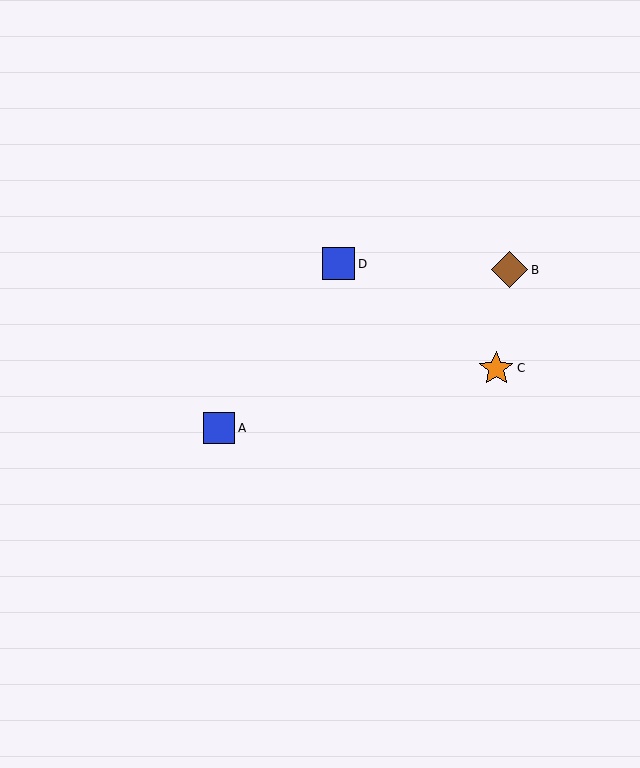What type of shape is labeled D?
Shape D is a blue square.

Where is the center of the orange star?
The center of the orange star is at (496, 368).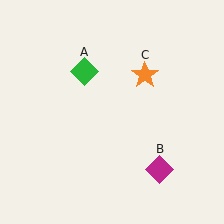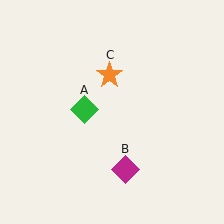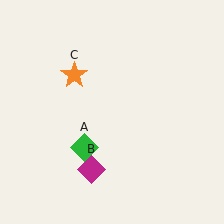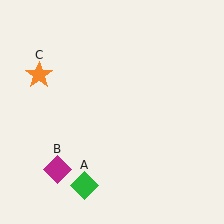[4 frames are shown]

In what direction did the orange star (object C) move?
The orange star (object C) moved left.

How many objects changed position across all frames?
3 objects changed position: green diamond (object A), magenta diamond (object B), orange star (object C).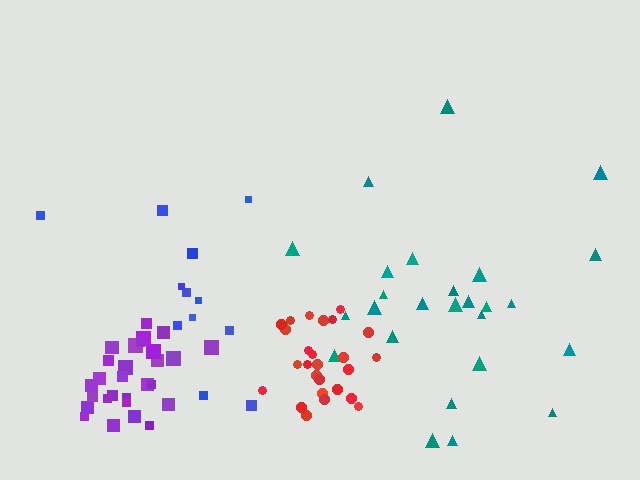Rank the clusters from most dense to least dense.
red, purple, teal, blue.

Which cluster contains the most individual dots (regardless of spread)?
Purple (30).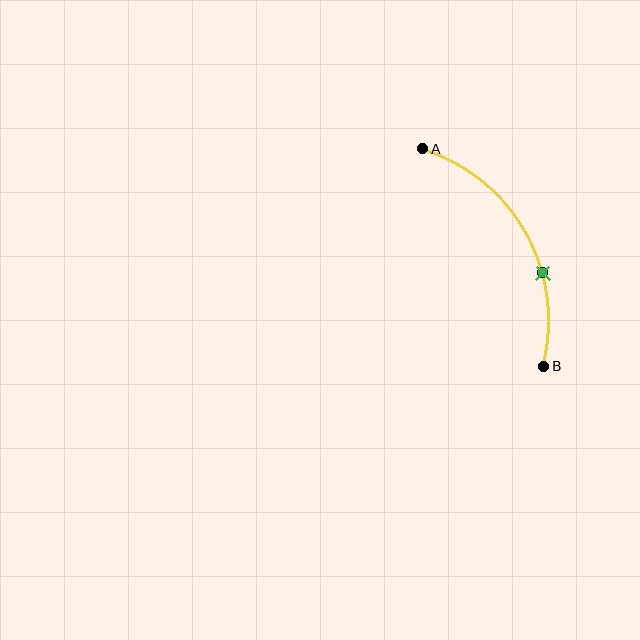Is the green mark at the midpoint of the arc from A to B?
No. The green mark lies on the arc but is closer to endpoint B. The arc midpoint would be at the point on the curve equidistant along the arc from both A and B.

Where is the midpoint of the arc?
The arc midpoint is the point on the curve farthest from the straight line joining A and B. It sits to the right of that line.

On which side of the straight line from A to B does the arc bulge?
The arc bulges to the right of the straight line connecting A and B.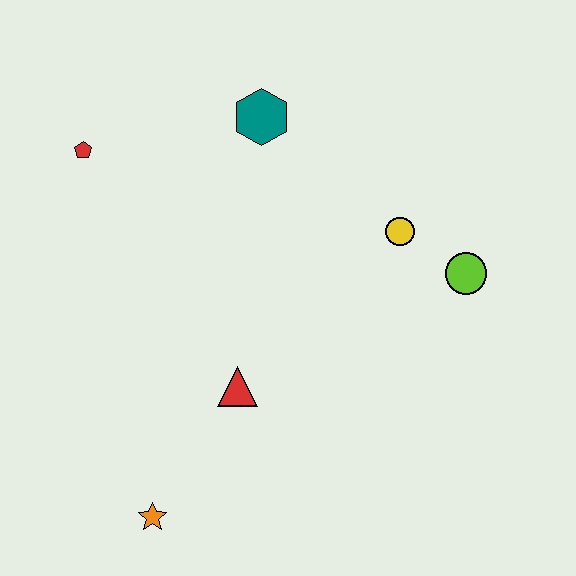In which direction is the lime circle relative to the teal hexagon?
The lime circle is to the right of the teal hexagon.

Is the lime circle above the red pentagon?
No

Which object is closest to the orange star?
The red triangle is closest to the orange star.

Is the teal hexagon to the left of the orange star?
No